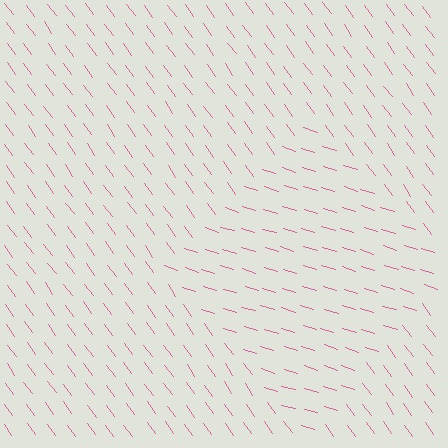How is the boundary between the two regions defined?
The boundary is defined purely by a change in line orientation (approximately 36 degrees difference). All lines are the same color and thickness.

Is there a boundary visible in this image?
Yes, there is a texture boundary formed by a change in line orientation.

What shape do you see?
I see a diamond.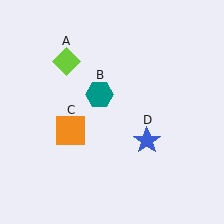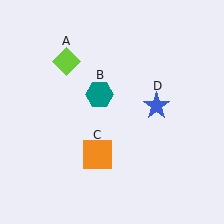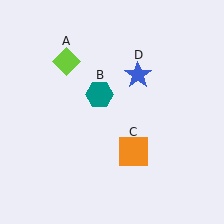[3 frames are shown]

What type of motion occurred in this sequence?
The orange square (object C), blue star (object D) rotated counterclockwise around the center of the scene.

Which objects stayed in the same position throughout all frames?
Lime diamond (object A) and teal hexagon (object B) remained stationary.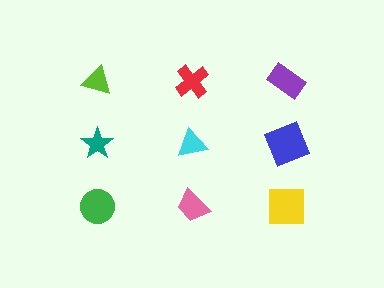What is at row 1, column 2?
A red cross.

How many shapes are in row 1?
3 shapes.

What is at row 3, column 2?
A pink trapezoid.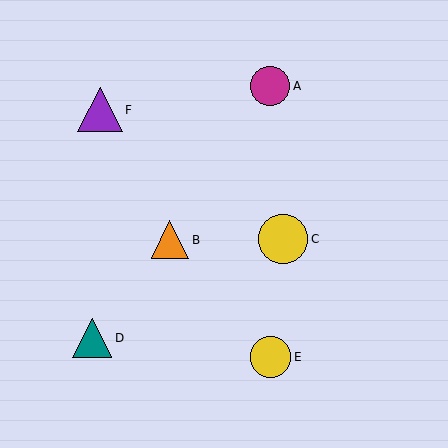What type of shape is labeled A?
Shape A is a magenta circle.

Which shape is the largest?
The yellow circle (labeled C) is the largest.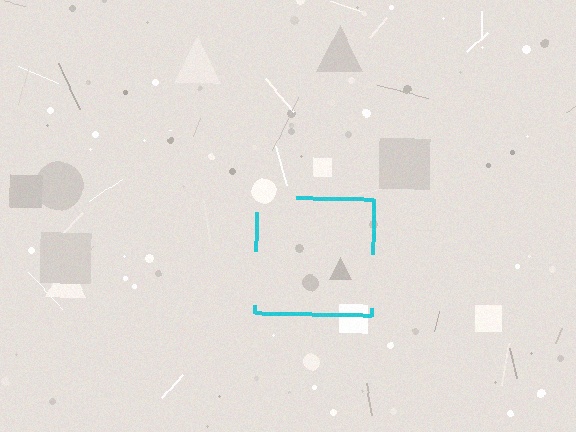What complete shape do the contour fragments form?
The contour fragments form a square.